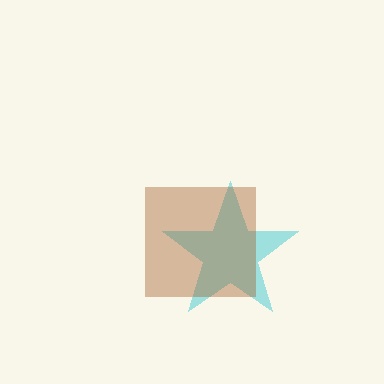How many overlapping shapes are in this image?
There are 2 overlapping shapes in the image.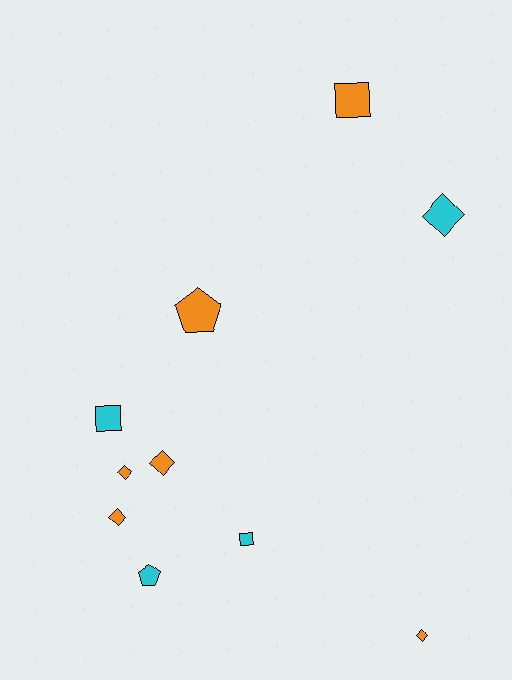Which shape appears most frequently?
Diamond, with 5 objects.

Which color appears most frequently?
Orange, with 6 objects.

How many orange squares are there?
There is 1 orange square.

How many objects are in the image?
There are 10 objects.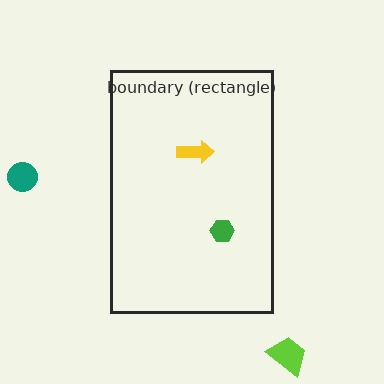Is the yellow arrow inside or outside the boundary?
Inside.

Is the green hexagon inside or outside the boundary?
Inside.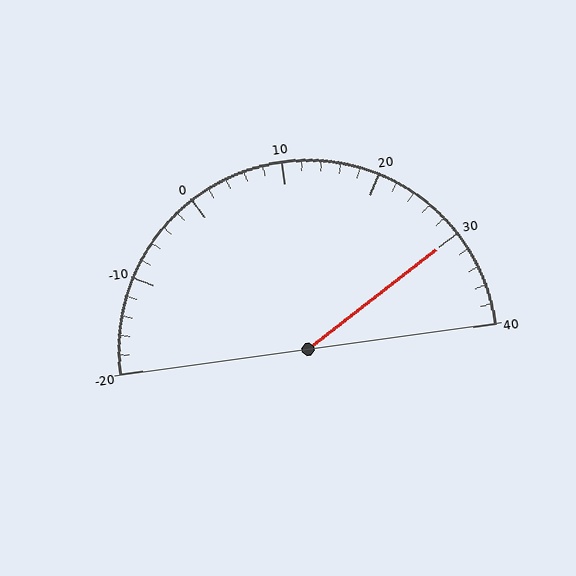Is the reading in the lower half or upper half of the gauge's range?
The reading is in the upper half of the range (-20 to 40).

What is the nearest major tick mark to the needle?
The nearest major tick mark is 30.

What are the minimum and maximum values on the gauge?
The gauge ranges from -20 to 40.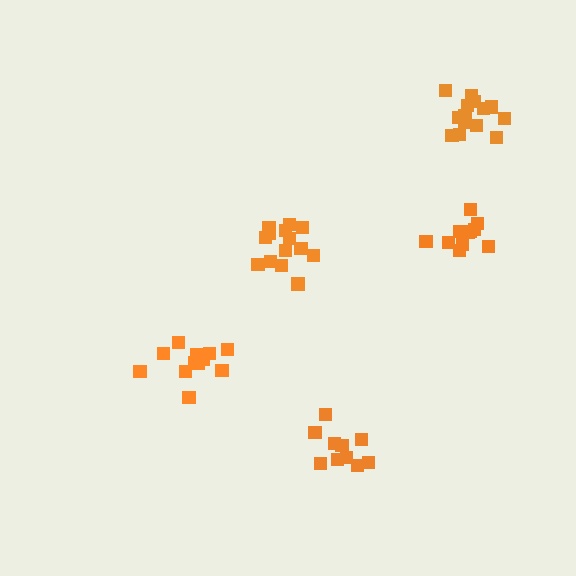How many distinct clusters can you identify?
There are 5 distinct clusters.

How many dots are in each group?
Group 1: 13 dots, Group 2: 14 dots, Group 3: 11 dots, Group 4: 10 dots, Group 5: 14 dots (62 total).